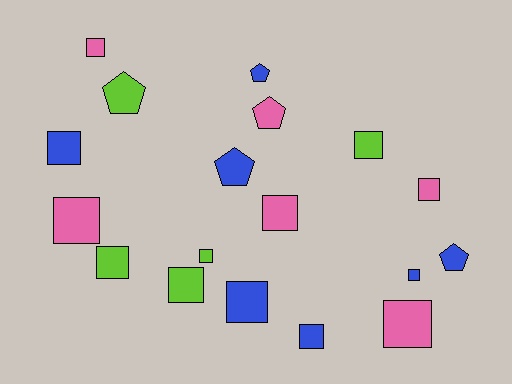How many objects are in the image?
There are 18 objects.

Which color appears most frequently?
Blue, with 7 objects.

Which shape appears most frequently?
Square, with 13 objects.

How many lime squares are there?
There are 4 lime squares.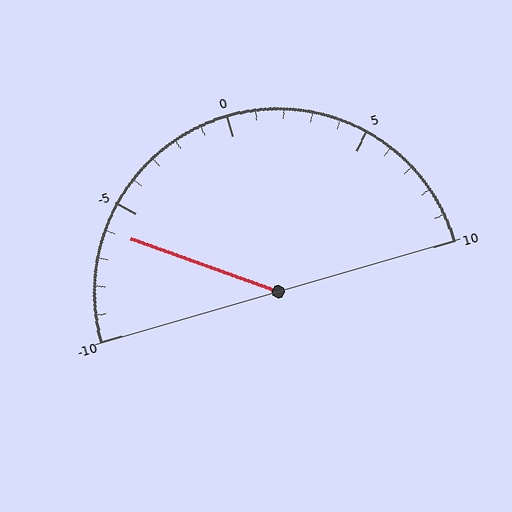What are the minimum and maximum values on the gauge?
The gauge ranges from -10 to 10.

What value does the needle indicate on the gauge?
The needle indicates approximately -6.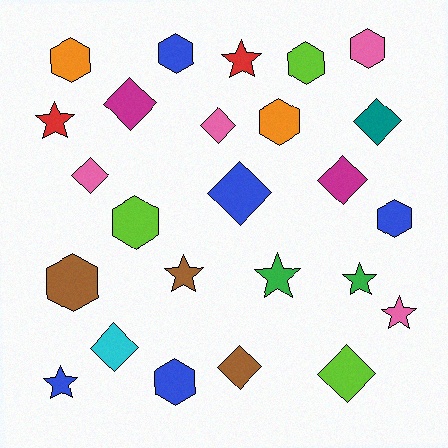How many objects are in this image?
There are 25 objects.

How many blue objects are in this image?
There are 5 blue objects.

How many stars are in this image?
There are 7 stars.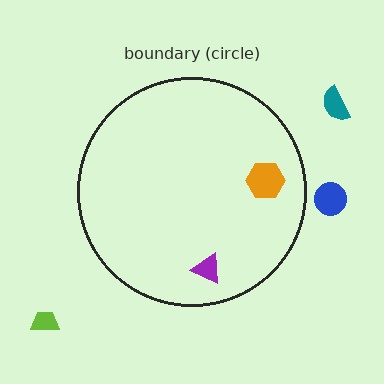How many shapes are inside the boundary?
2 inside, 3 outside.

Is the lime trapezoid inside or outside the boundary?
Outside.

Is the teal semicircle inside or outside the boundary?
Outside.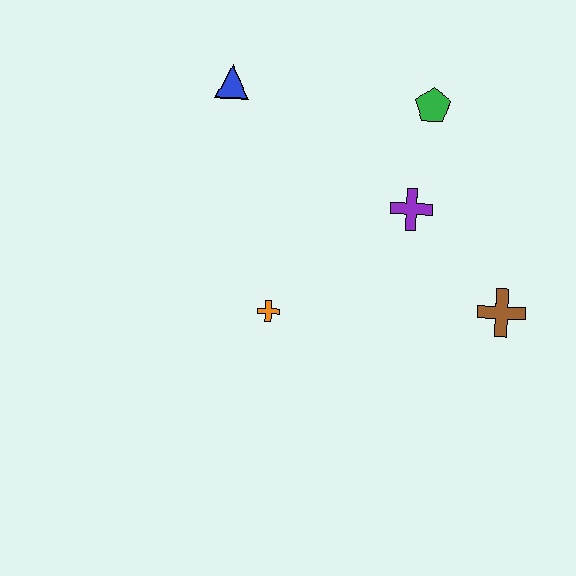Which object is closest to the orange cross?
The purple cross is closest to the orange cross.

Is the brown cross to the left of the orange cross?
No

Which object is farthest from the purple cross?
The blue triangle is farthest from the purple cross.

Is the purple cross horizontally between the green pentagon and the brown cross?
No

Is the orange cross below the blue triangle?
Yes